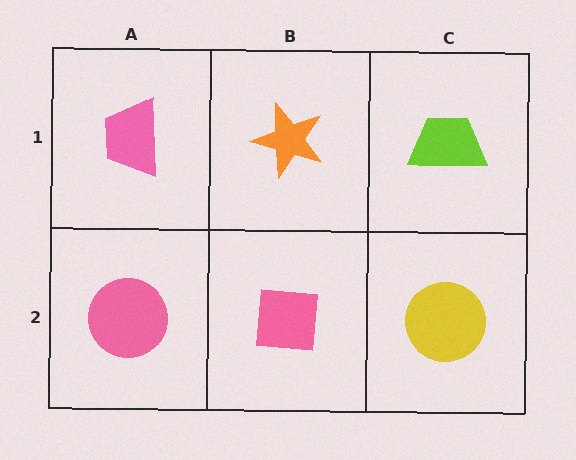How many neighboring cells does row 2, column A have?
2.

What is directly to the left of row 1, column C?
An orange star.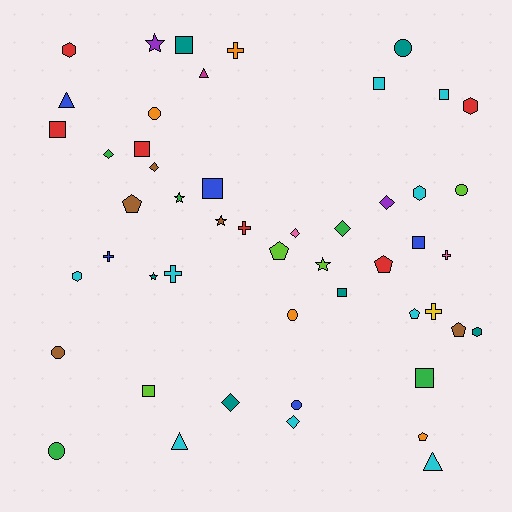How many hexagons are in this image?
There are 5 hexagons.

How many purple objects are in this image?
There are 2 purple objects.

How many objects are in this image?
There are 50 objects.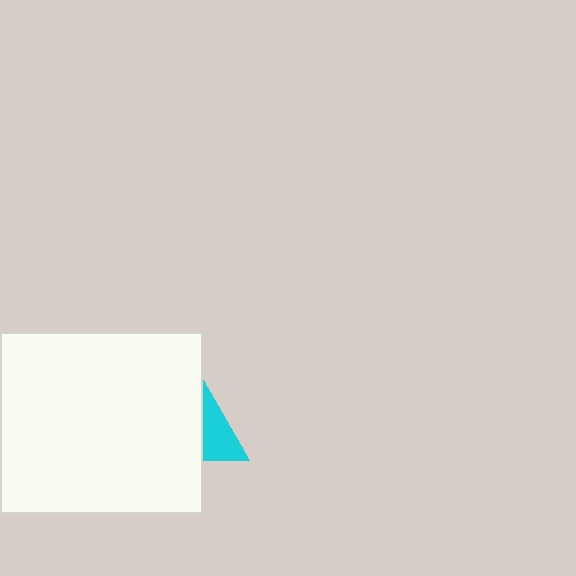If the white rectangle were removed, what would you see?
You would see the complete cyan triangle.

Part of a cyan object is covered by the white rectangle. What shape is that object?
It is a triangle.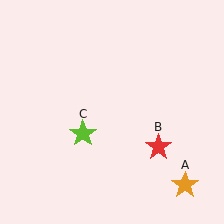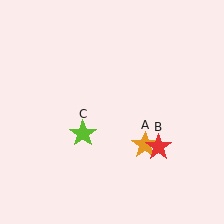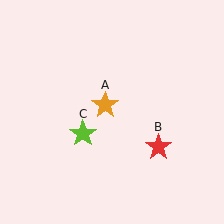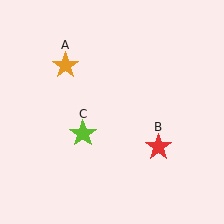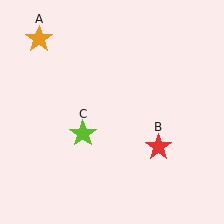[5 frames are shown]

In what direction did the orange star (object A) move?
The orange star (object A) moved up and to the left.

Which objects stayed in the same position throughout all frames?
Red star (object B) and lime star (object C) remained stationary.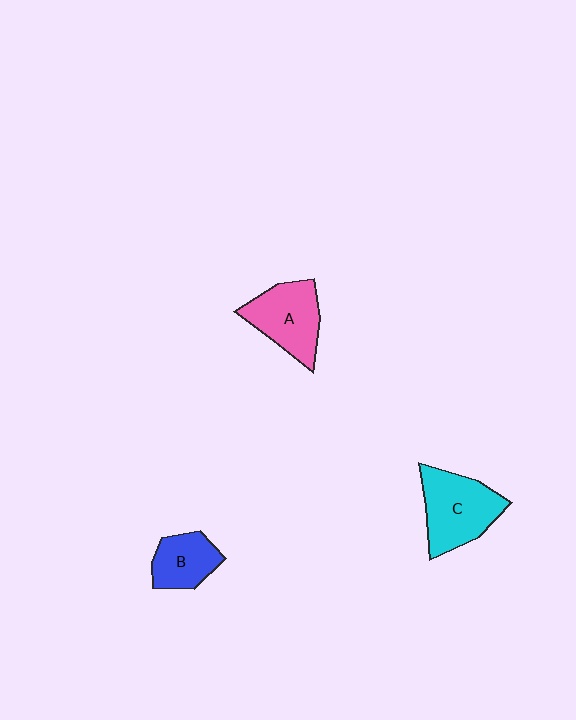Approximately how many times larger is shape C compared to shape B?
Approximately 1.6 times.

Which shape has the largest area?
Shape C (cyan).